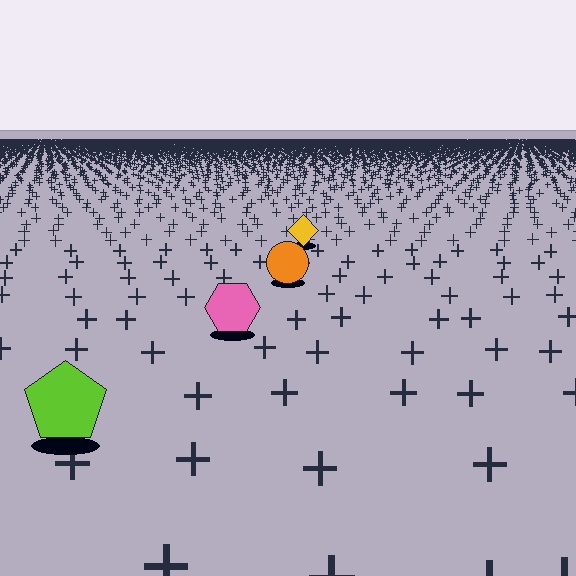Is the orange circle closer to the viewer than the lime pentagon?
No. The lime pentagon is closer — you can tell from the texture gradient: the ground texture is coarser near it.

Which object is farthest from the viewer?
The yellow diamond is farthest from the viewer. It appears smaller and the ground texture around it is denser.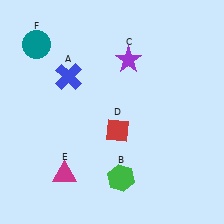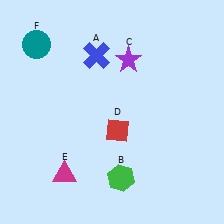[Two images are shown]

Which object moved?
The blue cross (A) moved right.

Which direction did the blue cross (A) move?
The blue cross (A) moved right.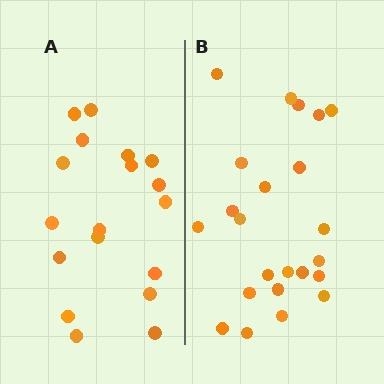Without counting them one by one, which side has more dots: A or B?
Region B (the right region) has more dots.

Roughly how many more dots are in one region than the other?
Region B has about 5 more dots than region A.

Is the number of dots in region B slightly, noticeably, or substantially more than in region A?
Region B has noticeably more, but not dramatically so. The ratio is roughly 1.3 to 1.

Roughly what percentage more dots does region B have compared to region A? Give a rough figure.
About 30% more.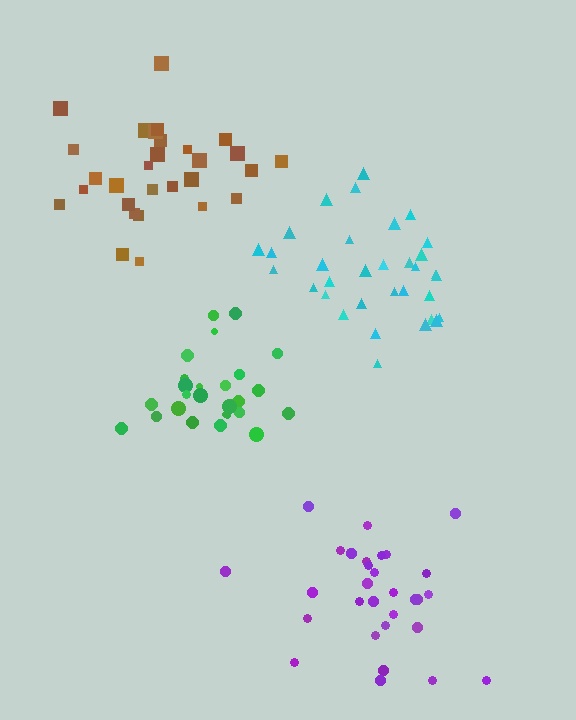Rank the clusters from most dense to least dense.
green, cyan, purple, brown.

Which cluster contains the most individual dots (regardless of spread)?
Cyan (33).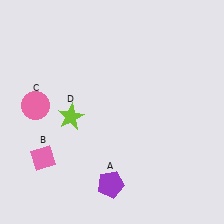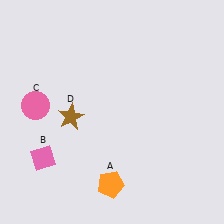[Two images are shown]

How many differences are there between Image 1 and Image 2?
There are 2 differences between the two images.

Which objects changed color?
A changed from purple to orange. D changed from lime to brown.